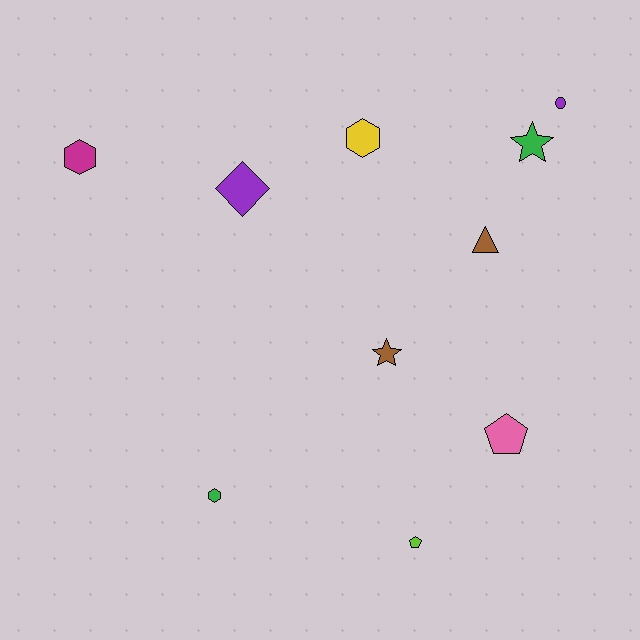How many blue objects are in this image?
There are no blue objects.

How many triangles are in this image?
There is 1 triangle.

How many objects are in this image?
There are 10 objects.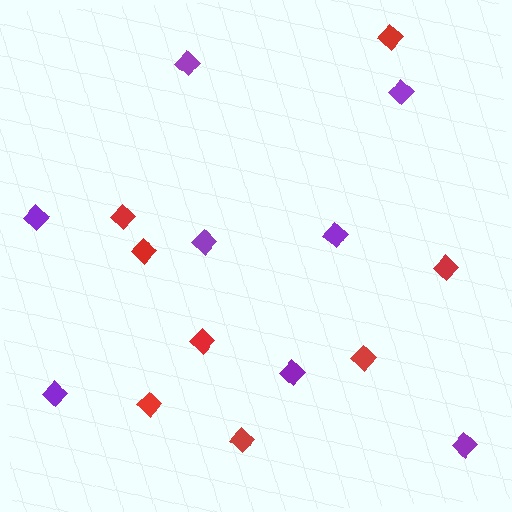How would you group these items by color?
There are 2 groups: one group of purple diamonds (8) and one group of red diamonds (8).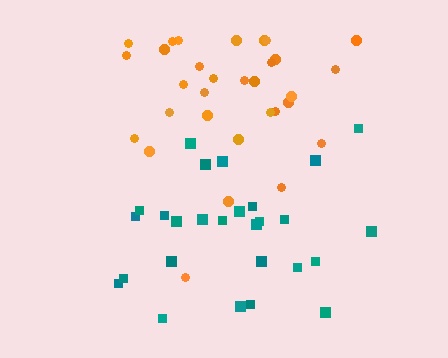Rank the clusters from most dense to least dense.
orange, teal.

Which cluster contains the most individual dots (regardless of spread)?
Orange (31).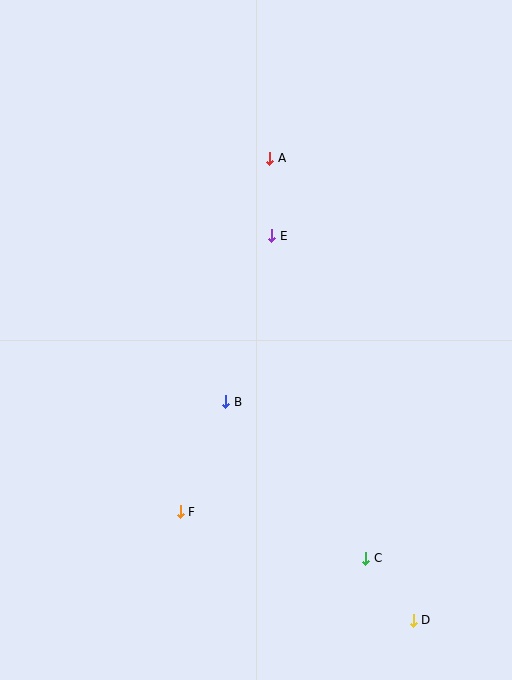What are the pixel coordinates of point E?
Point E is at (272, 236).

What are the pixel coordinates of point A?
Point A is at (270, 158).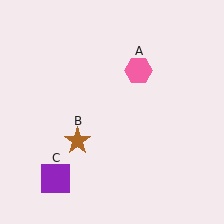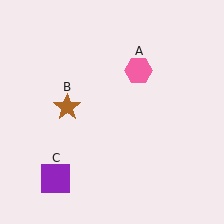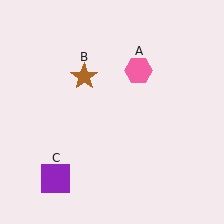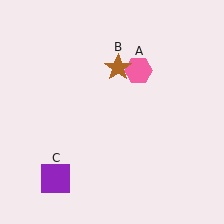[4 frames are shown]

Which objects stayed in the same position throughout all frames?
Pink hexagon (object A) and purple square (object C) remained stationary.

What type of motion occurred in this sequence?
The brown star (object B) rotated clockwise around the center of the scene.